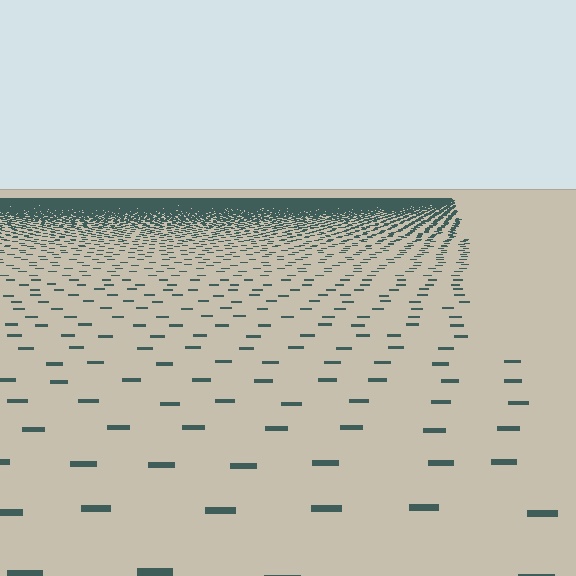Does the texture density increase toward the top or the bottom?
Density increases toward the top.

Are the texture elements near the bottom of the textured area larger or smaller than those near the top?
Larger. Near the bottom, elements are closer to the viewer and appear at a bigger on-screen size.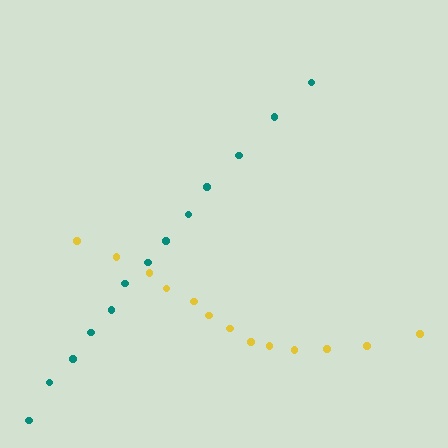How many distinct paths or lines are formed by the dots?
There are 2 distinct paths.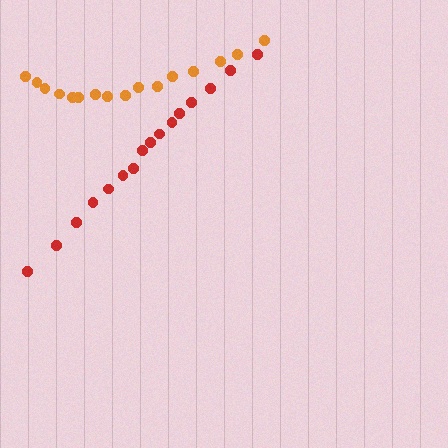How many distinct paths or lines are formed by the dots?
There are 2 distinct paths.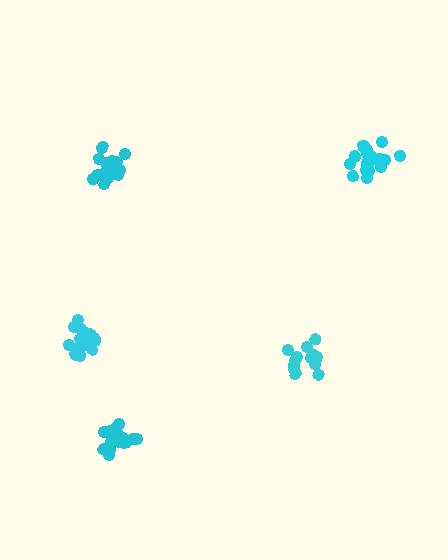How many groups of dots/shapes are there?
There are 5 groups.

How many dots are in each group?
Group 1: 19 dots, Group 2: 18 dots, Group 3: 16 dots, Group 4: 21 dots, Group 5: 15 dots (89 total).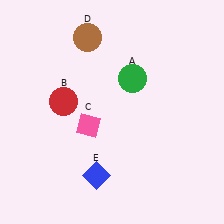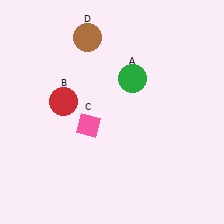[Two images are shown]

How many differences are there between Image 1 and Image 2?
There is 1 difference between the two images.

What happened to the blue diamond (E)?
The blue diamond (E) was removed in Image 2. It was in the bottom-left area of Image 1.